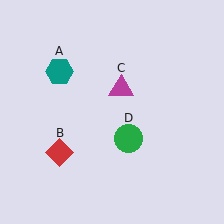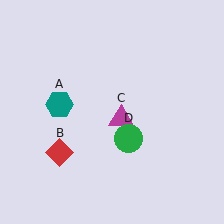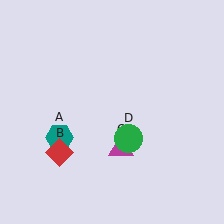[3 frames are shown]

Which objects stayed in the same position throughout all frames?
Red diamond (object B) and green circle (object D) remained stationary.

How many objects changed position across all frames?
2 objects changed position: teal hexagon (object A), magenta triangle (object C).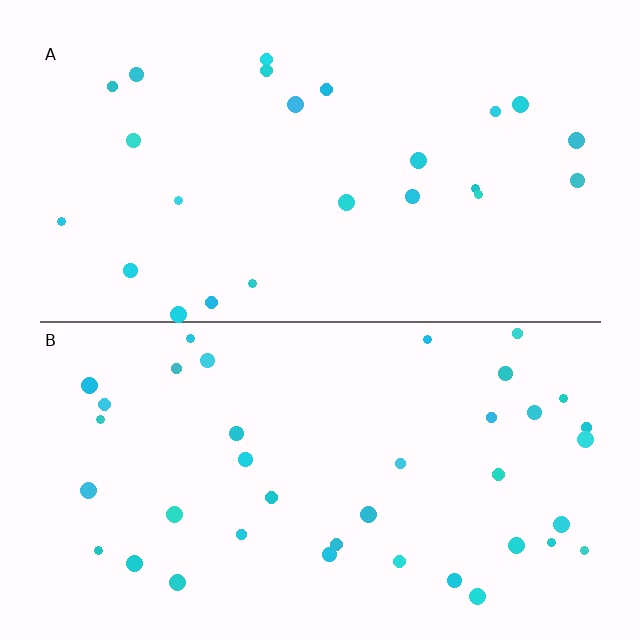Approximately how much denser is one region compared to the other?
Approximately 1.6× — region B over region A.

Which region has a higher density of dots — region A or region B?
B (the bottom).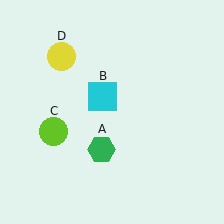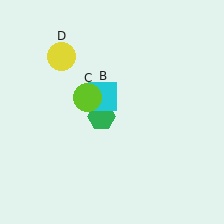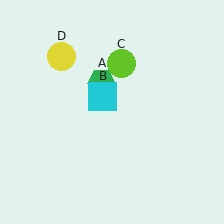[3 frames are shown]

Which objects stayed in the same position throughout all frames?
Cyan square (object B) and yellow circle (object D) remained stationary.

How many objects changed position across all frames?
2 objects changed position: green hexagon (object A), lime circle (object C).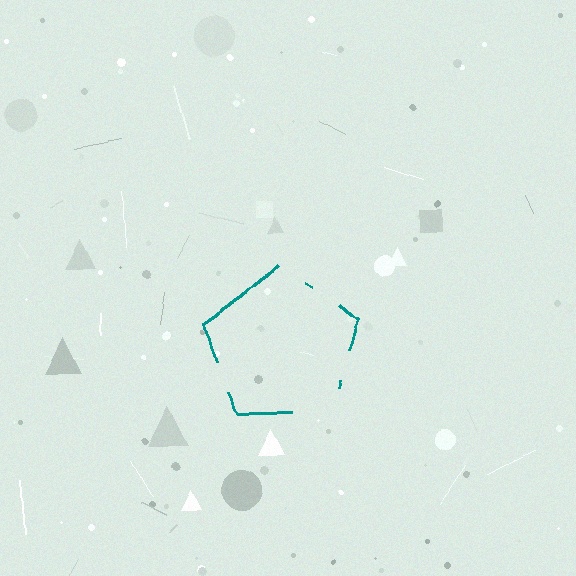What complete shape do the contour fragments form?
The contour fragments form a pentagon.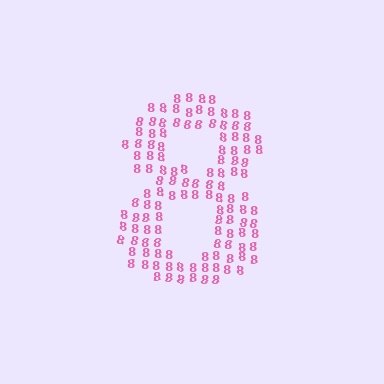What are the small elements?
The small elements are digit 8's.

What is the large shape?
The large shape is the digit 8.